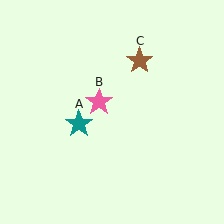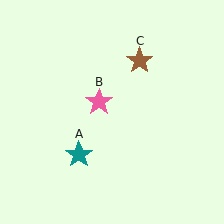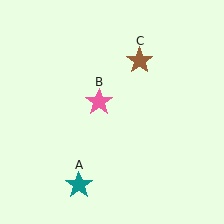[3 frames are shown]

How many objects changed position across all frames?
1 object changed position: teal star (object A).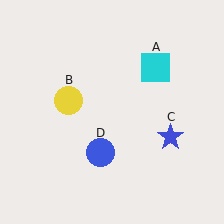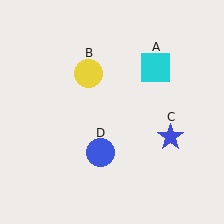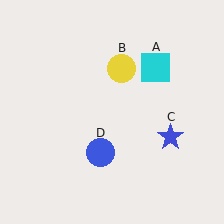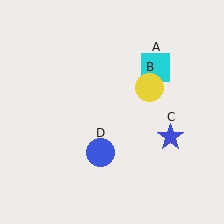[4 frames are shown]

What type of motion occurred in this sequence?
The yellow circle (object B) rotated clockwise around the center of the scene.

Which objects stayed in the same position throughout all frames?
Cyan square (object A) and blue star (object C) and blue circle (object D) remained stationary.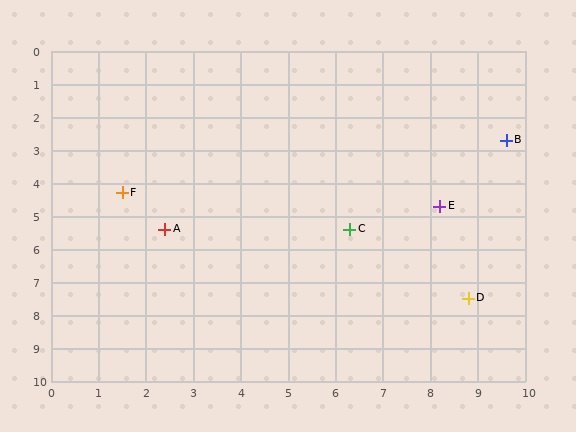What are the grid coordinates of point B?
Point B is at approximately (9.6, 2.7).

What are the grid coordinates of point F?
Point F is at approximately (1.5, 4.3).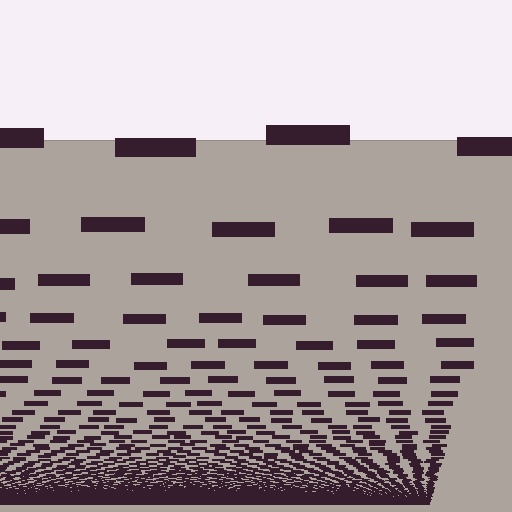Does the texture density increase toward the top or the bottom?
Density increases toward the bottom.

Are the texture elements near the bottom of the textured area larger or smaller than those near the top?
Smaller. The gradient is inverted — elements near the bottom are smaller and denser.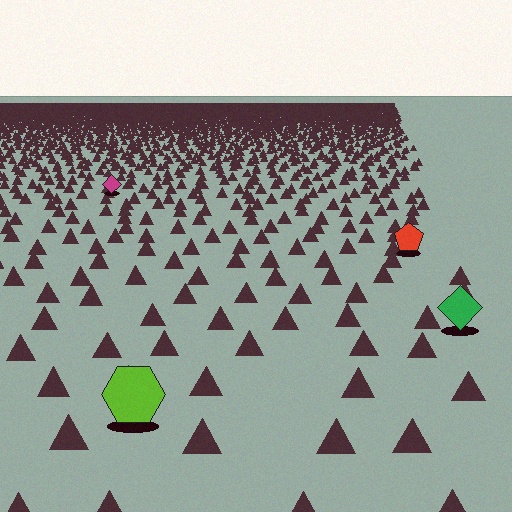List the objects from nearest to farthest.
From nearest to farthest: the lime hexagon, the green diamond, the red pentagon, the magenta diamond.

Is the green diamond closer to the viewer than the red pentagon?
Yes. The green diamond is closer — you can tell from the texture gradient: the ground texture is coarser near it.